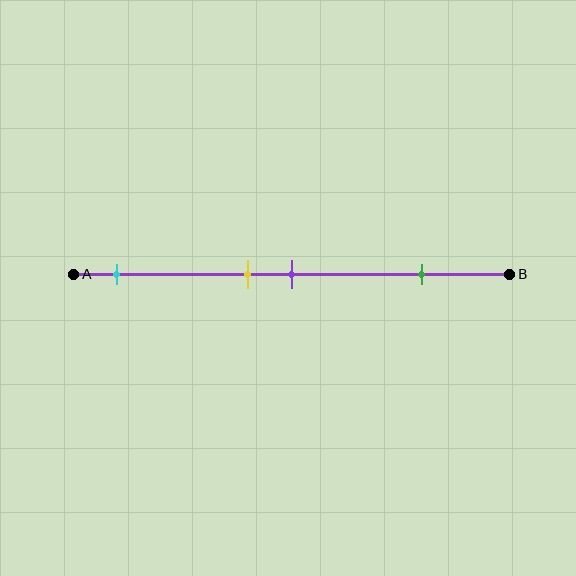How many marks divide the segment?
There are 4 marks dividing the segment.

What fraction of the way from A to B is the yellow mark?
The yellow mark is approximately 40% (0.4) of the way from A to B.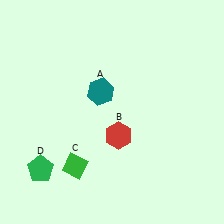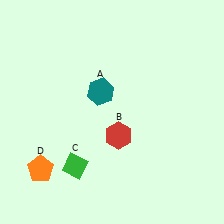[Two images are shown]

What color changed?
The pentagon (D) changed from green in Image 1 to orange in Image 2.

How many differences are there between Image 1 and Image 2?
There is 1 difference between the two images.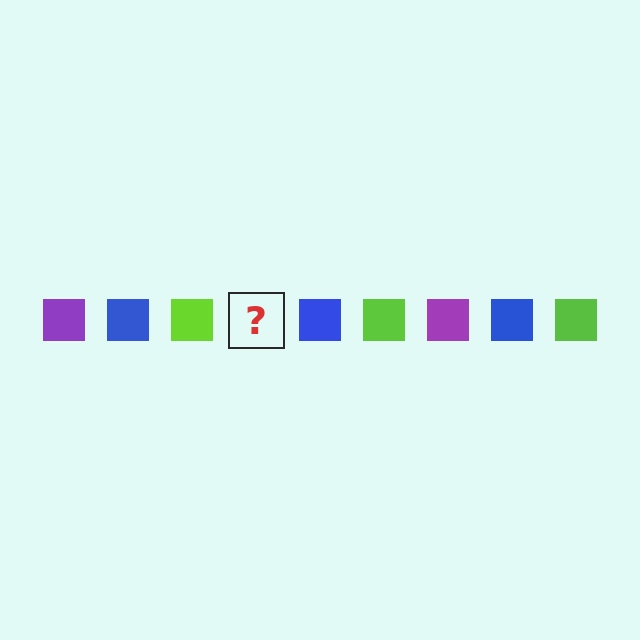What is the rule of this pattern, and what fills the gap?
The rule is that the pattern cycles through purple, blue, lime squares. The gap should be filled with a purple square.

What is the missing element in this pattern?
The missing element is a purple square.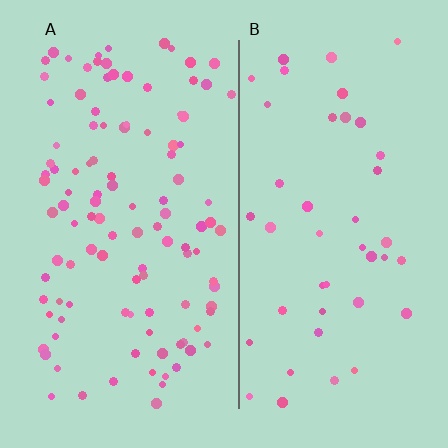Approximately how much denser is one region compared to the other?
Approximately 2.5× — region A over region B.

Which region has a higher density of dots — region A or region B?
A (the left).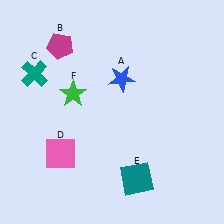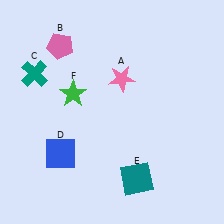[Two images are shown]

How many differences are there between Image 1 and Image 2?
There are 3 differences between the two images.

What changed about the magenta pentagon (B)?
In Image 1, B is magenta. In Image 2, it changed to pink.